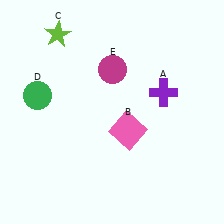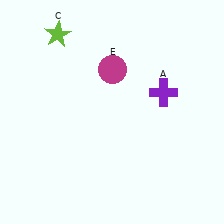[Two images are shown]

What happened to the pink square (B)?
The pink square (B) was removed in Image 2. It was in the bottom-right area of Image 1.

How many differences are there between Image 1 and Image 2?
There are 2 differences between the two images.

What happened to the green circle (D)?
The green circle (D) was removed in Image 2. It was in the top-left area of Image 1.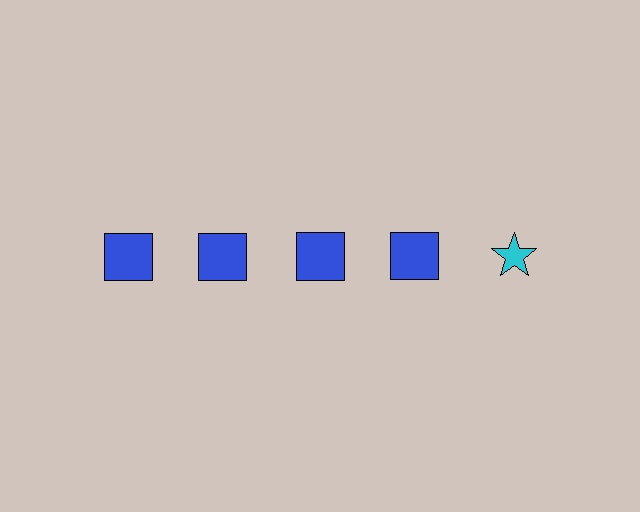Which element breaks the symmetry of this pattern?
The cyan star in the top row, rightmost column breaks the symmetry. All other shapes are blue squares.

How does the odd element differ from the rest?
It differs in both color (cyan instead of blue) and shape (star instead of square).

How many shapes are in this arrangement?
There are 5 shapes arranged in a grid pattern.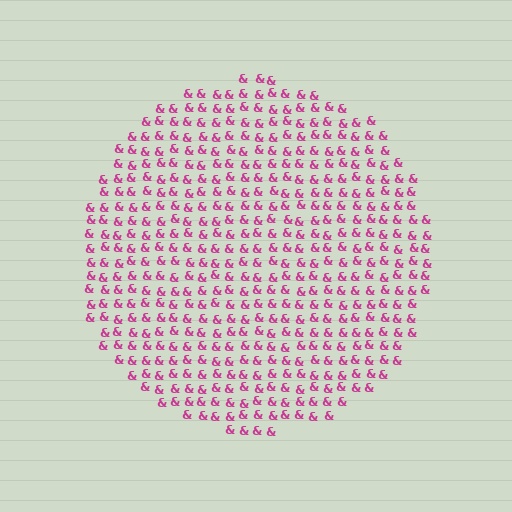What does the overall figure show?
The overall figure shows a circle.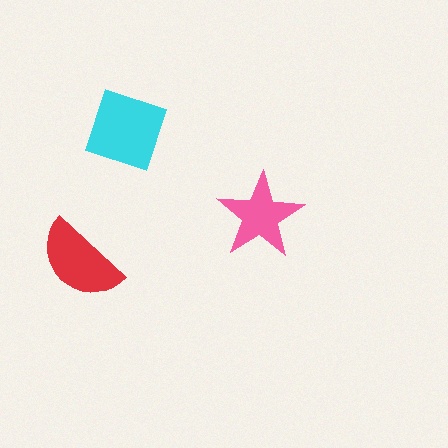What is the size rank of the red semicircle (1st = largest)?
2nd.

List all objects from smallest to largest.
The pink star, the red semicircle, the cyan diamond.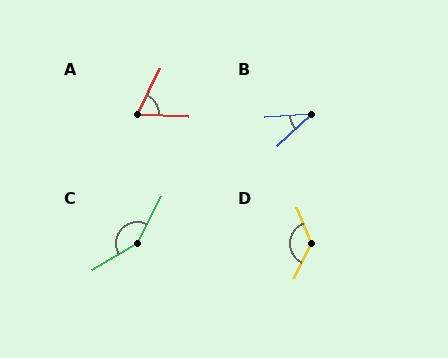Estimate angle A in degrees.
Approximately 66 degrees.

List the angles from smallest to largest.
B (38°), A (66°), D (132°), C (148°).